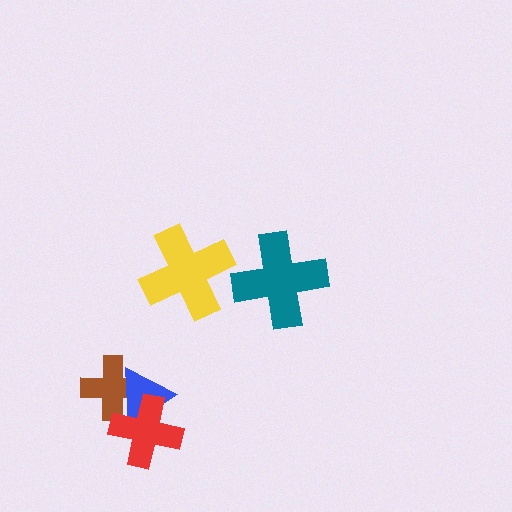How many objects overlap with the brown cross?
2 objects overlap with the brown cross.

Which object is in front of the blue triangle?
The red cross is in front of the blue triangle.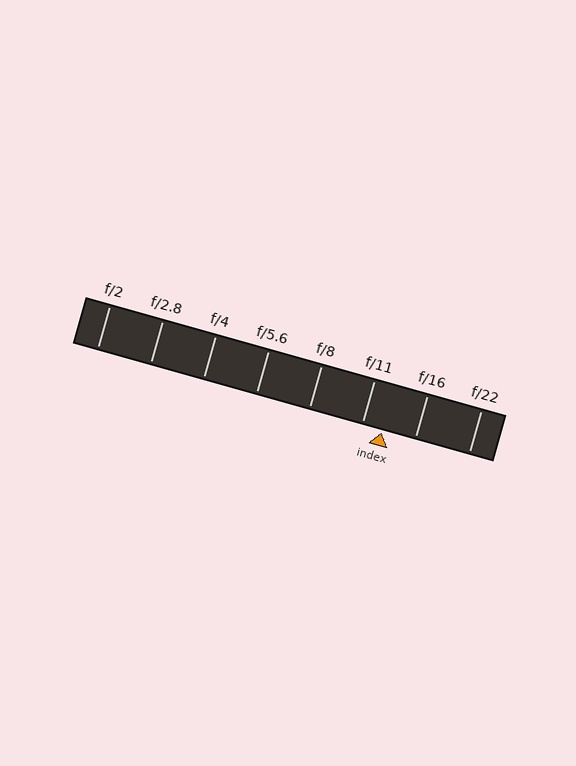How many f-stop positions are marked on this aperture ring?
There are 8 f-stop positions marked.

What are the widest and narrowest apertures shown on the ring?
The widest aperture shown is f/2 and the narrowest is f/22.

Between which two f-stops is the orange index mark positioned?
The index mark is between f/11 and f/16.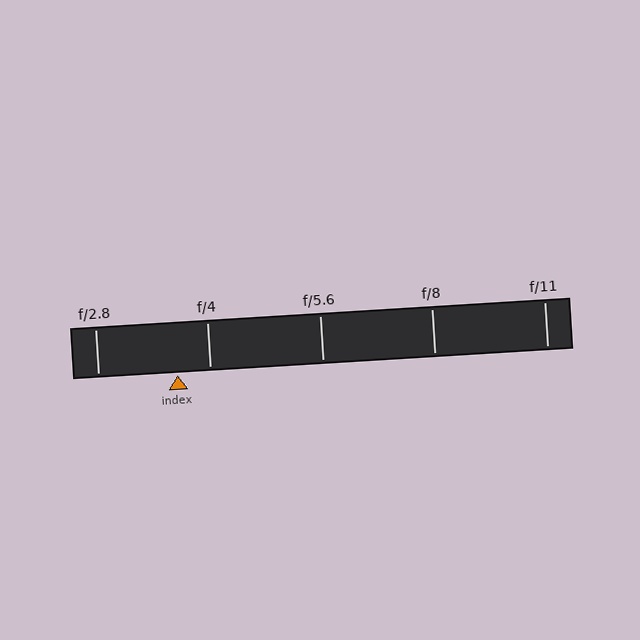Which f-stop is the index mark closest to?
The index mark is closest to f/4.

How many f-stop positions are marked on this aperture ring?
There are 5 f-stop positions marked.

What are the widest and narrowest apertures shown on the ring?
The widest aperture shown is f/2.8 and the narrowest is f/11.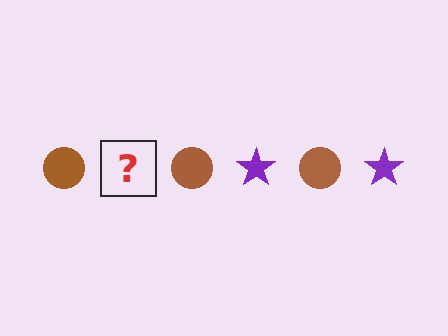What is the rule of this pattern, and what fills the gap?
The rule is that the pattern alternates between brown circle and purple star. The gap should be filled with a purple star.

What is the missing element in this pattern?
The missing element is a purple star.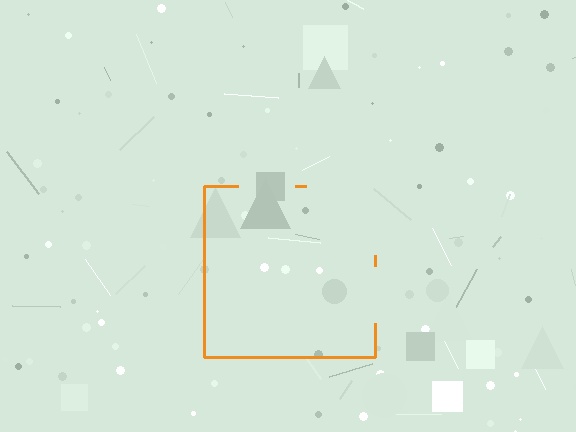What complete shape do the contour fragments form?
The contour fragments form a square.